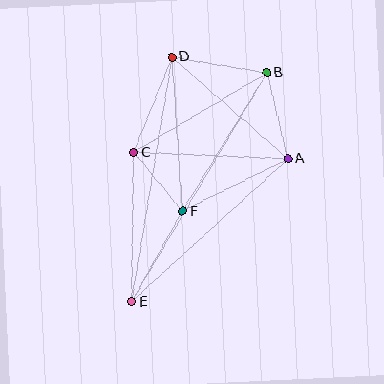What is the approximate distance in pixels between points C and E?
The distance between C and E is approximately 149 pixels.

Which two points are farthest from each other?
Points B and E are farthest from each other.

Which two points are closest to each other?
Points C and F are closest to each other.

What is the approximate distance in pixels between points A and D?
The distance between A and D is approximately 154 pixels.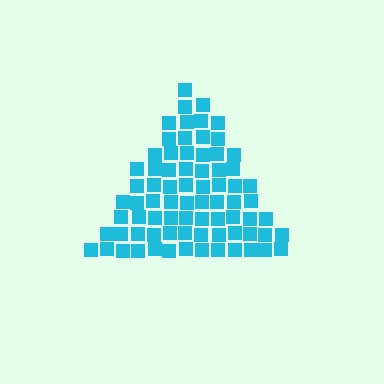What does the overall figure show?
The overall figure shows a triangle.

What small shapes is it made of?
It is made of small squares.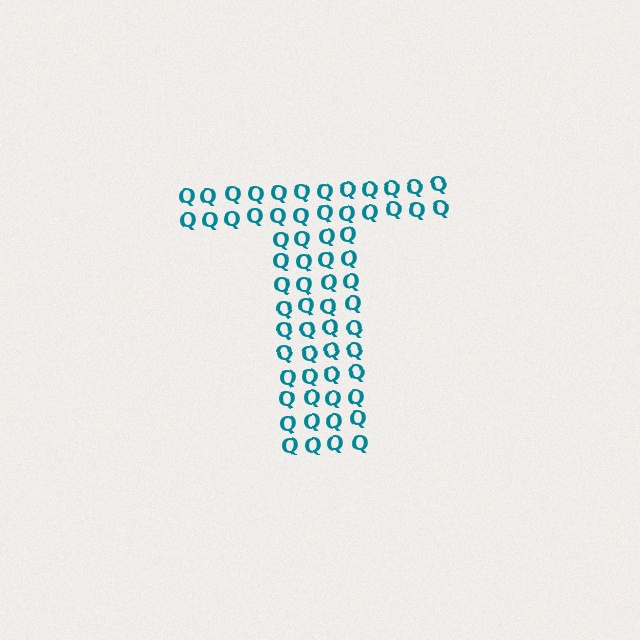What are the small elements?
The small elements are letter Q's.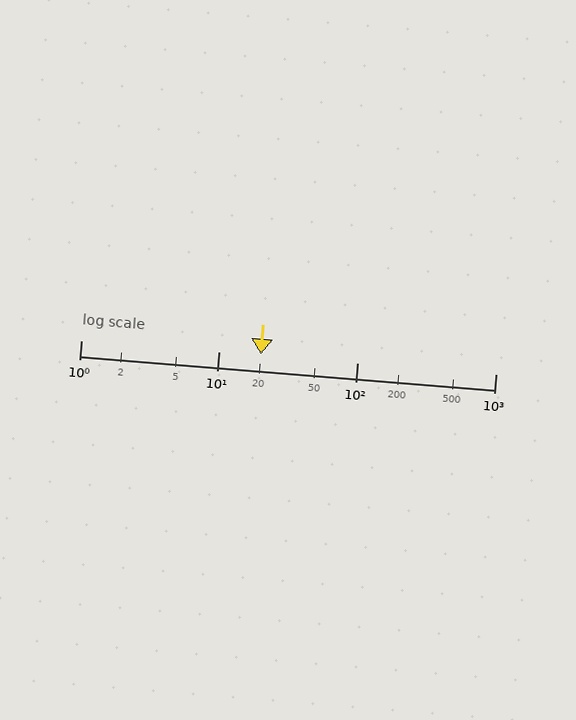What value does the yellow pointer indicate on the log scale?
The pointer indicates approximately 20.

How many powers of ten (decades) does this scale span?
The scale spans 3 decades, from 1 to 1000.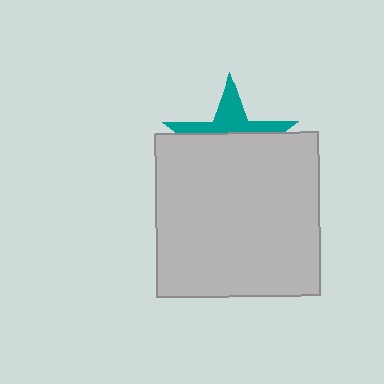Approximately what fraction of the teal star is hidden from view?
Roughly 62% of the teal star is hidden behind the light gray square.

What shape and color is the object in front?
The object in front is a light gray square.